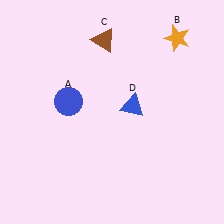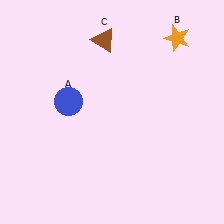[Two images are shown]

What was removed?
The blue triangle (D) was removed in Image 2.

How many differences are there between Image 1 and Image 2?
There is 1 difference between the two images.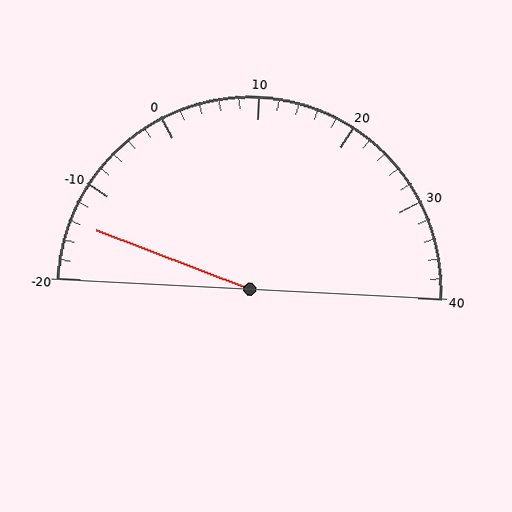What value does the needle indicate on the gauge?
The needle indicates approximately -14.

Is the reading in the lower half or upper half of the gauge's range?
The reading is in the lower half of the range (-20 to 40).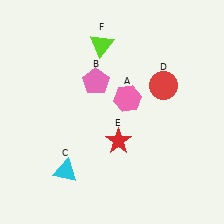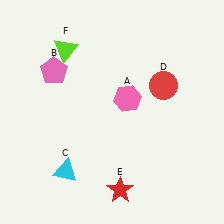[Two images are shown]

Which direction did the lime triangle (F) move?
The lime triangle (F) moved left.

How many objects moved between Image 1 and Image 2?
3 objects moved between the two images.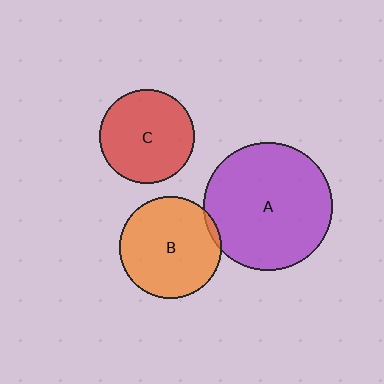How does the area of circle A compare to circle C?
Approximately 1.8 times.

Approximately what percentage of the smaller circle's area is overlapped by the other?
Approximately 5%.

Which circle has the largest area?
Circle A (purple).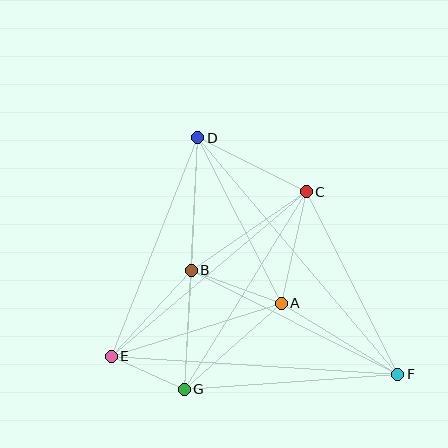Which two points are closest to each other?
Points E and G are closest to each other.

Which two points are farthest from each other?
Points D and F are farthest from each other.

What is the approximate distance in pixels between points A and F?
The distance between A and F is approximately 136 pixels.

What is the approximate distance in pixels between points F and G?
The distance between F and G is approximately 214 pixels.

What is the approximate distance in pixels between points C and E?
The distance between C and E is approximately 255 pixels.